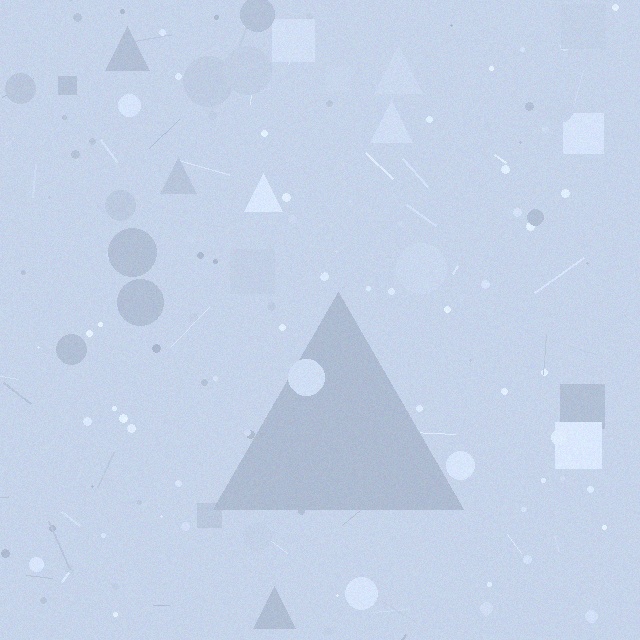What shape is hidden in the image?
A triangle is hidden in the image.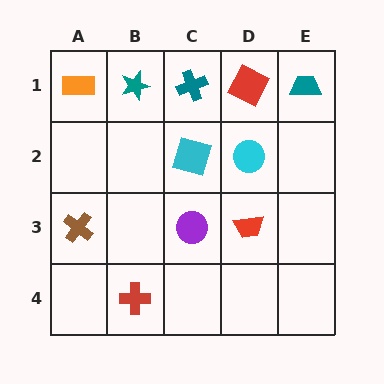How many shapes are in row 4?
1 shape.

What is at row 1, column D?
A red square.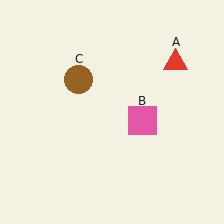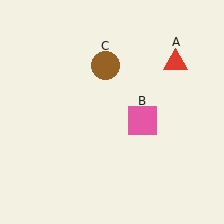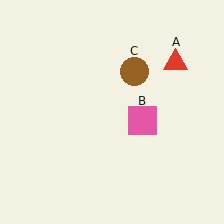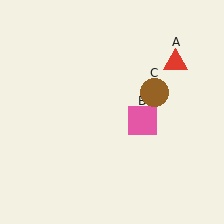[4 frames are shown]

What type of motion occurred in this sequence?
The brown circle (object C) rotated clockwise around the center of the scene.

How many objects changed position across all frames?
1 object changed position: brown circle (object C).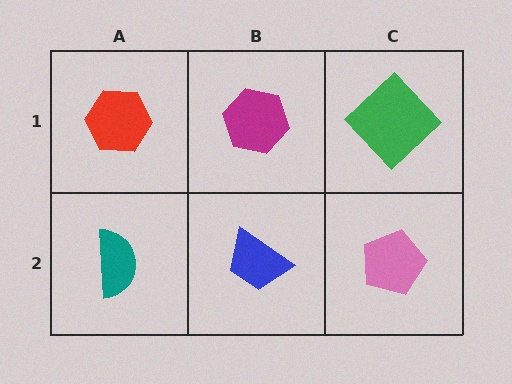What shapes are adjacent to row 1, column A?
A teal semicircle (row 2, column A), a magenta hexagon (row 1, column B).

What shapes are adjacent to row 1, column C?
A pink pentagon (row 2, column C), a magenta hexagon (row 1, column B).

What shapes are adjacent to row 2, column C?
A green diamond (row 1, column C), a blue trapezoid (row 2, column B).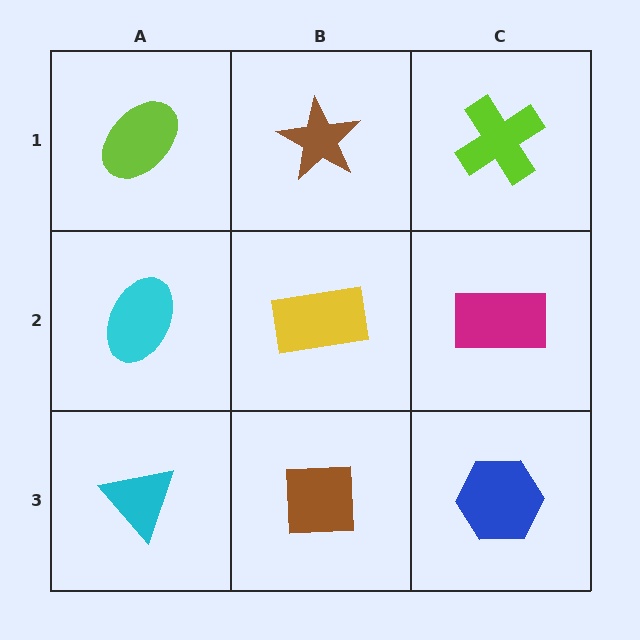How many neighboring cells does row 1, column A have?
2.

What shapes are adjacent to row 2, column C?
A lime cross (row 1, column C), a blue hexagon (row 3, column C), a yellow rectangle (row 2, column B).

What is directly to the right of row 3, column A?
A brown square.